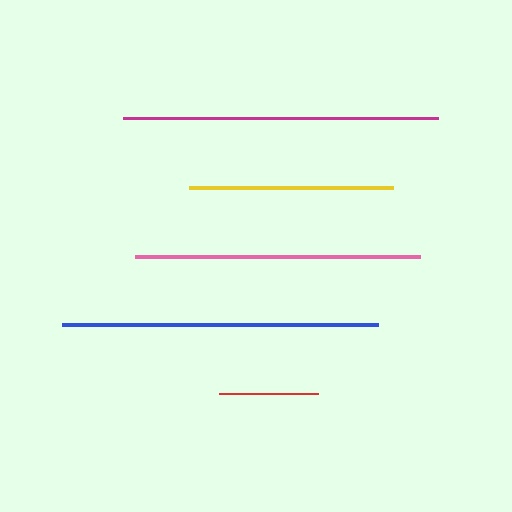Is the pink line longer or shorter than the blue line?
The blue line is longer than the pink line.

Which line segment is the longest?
The blue line is the longest at approximately 316 pixels.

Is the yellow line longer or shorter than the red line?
The yellow line is longer than the red line.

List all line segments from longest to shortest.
From longest to shortest: blue, magenta, pink, yellow, red.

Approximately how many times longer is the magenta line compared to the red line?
The magenta line is approximately 3.2 times the length of the red line.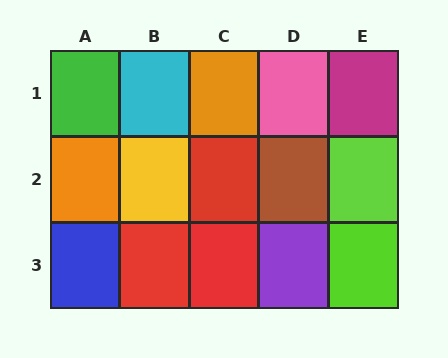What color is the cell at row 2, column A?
Orange.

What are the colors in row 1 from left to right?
Green, cyan, orange, pink, magenta.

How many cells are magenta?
1 cell is magenta.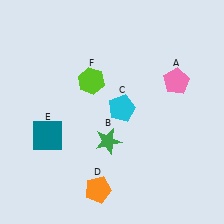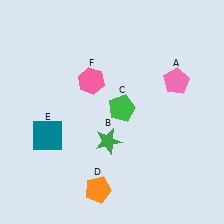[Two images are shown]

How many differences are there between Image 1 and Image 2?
There are 2 differences between the two images.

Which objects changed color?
C changed from cyan to green. F changed from lime to pink.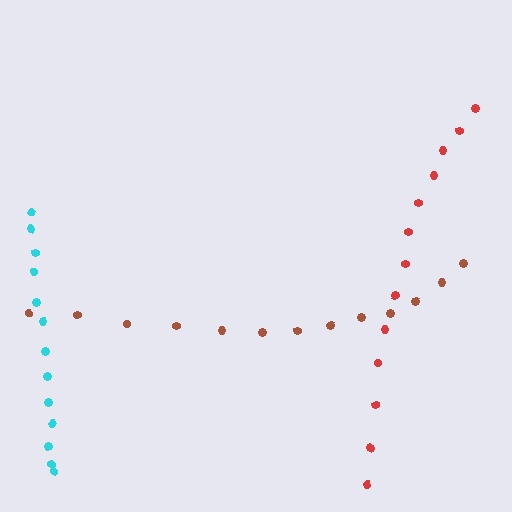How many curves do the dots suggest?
There are 3 distinct paths.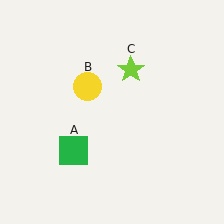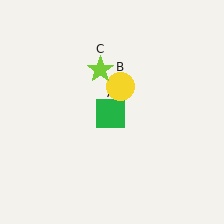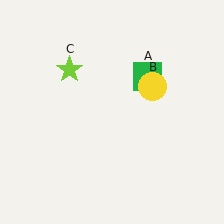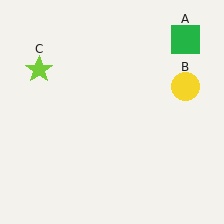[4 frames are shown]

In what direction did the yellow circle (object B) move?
The yellow circle (object B) moved right.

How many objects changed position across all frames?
3 objects changed position: green square (object A), yellow circle (object B), lime star (object C).